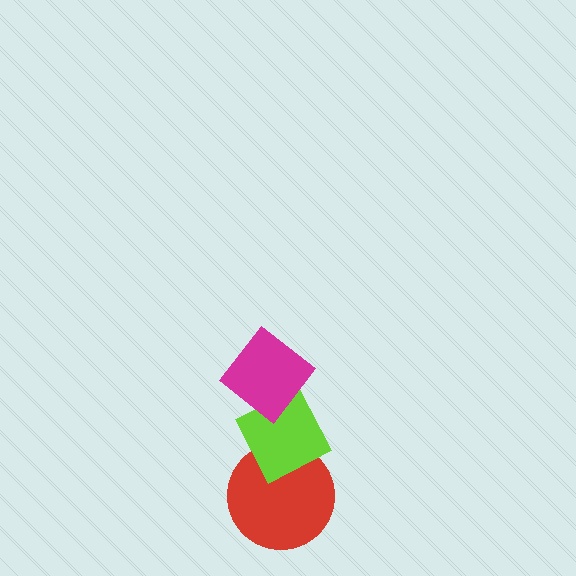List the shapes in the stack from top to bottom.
From top to bottom: the magenta diamond, the lime diamond, the red circle.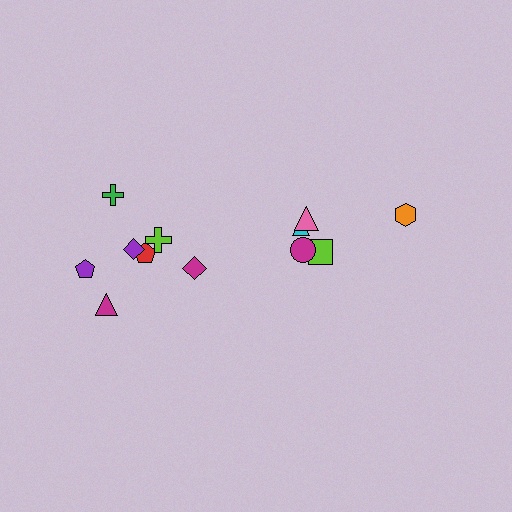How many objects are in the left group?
There are 7 objects.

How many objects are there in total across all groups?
There are 12 objects.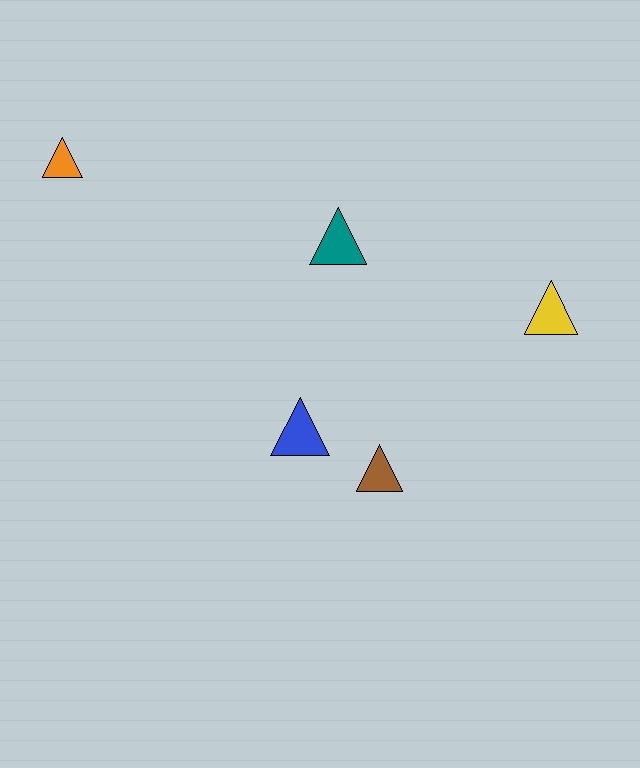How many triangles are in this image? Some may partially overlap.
There are 5 triangles.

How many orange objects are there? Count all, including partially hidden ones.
There is 1 orange object.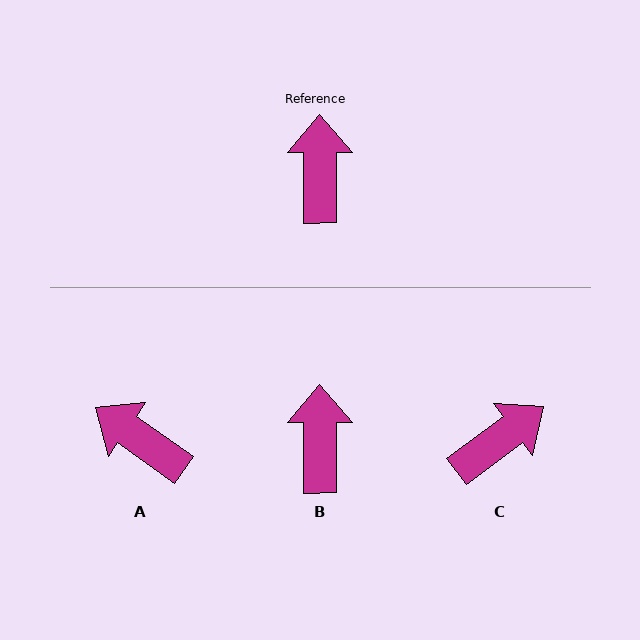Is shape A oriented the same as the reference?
No, it is off by about 55 degrees.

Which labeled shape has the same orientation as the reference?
B.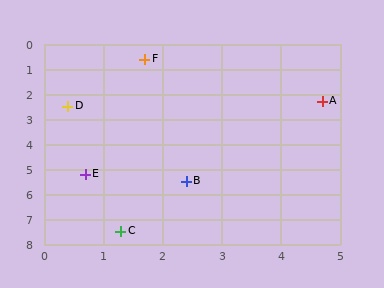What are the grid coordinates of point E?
Point E is at approximately (0.7, 5.2).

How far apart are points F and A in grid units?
Points F and A are about 3.4 grid units apart.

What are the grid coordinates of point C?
Point C is at approximately (1.3, 7.5).